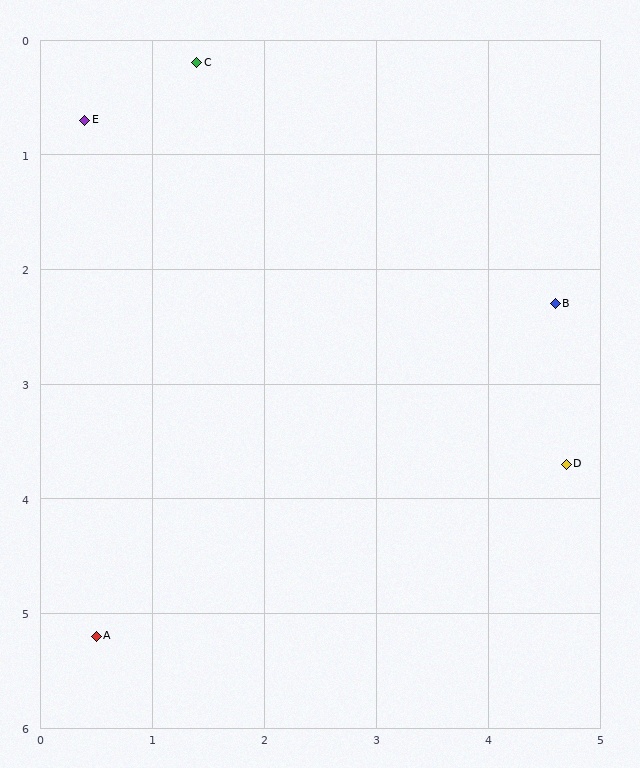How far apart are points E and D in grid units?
Points E and D are about 5.2 grid units apart.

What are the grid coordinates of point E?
Point E is at approximately (0.4, 0.7).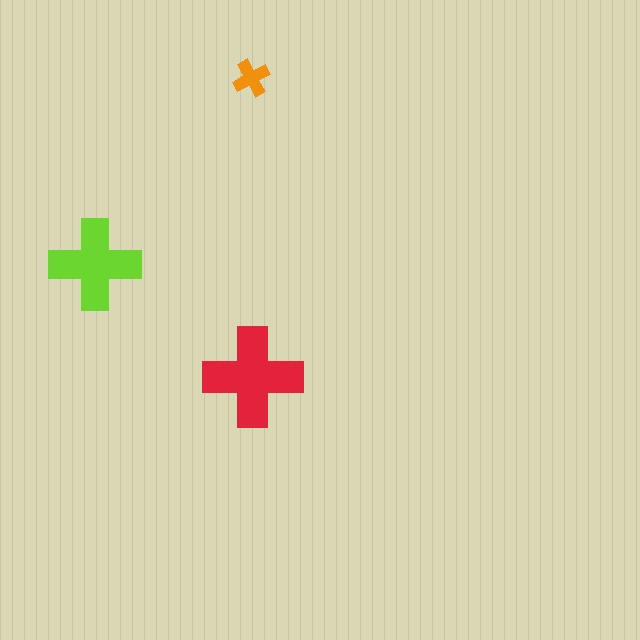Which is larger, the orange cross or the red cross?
The red one.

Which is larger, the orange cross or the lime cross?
The lime one.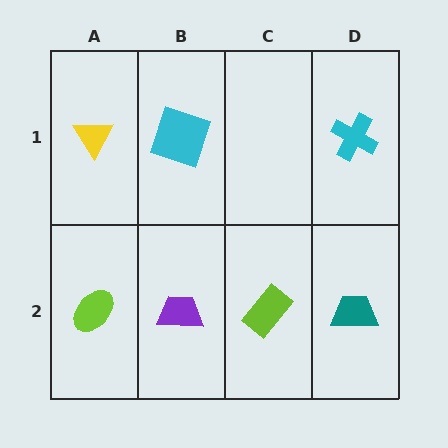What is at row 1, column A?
A yellow triangle.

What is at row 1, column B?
A cyan square.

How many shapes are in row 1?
3 shapes.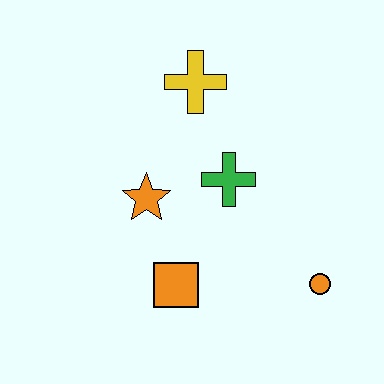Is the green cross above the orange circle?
Yes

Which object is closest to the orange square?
The orange star is closest to the orange square.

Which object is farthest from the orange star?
The orange circle is farthest from the orange star.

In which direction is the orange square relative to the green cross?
The orange square is below the green cross.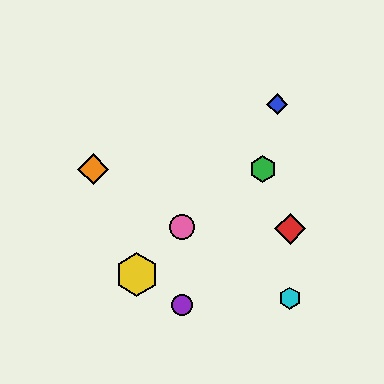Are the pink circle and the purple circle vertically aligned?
Yes, both are at x≈182.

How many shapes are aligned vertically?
2 shapes (the purple circle, the pink circle) are aligned vertically.